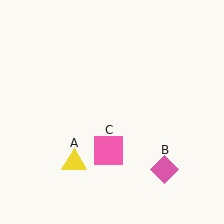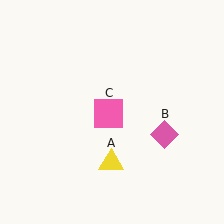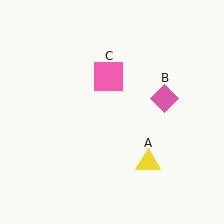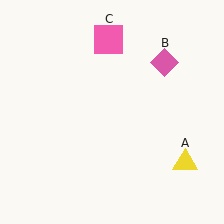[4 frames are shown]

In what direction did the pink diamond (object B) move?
The pink diamond (object B) moved up.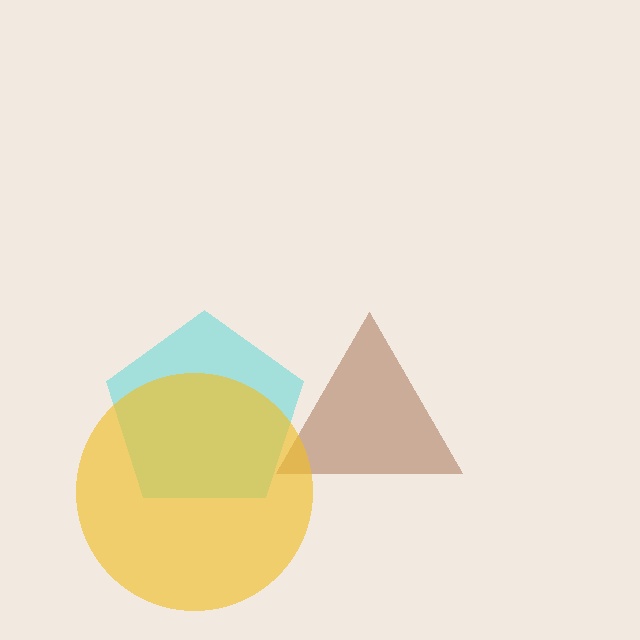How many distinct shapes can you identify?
There are 3 distinct shapes: a cyan pentagon, a brown triangle, a yellow circle.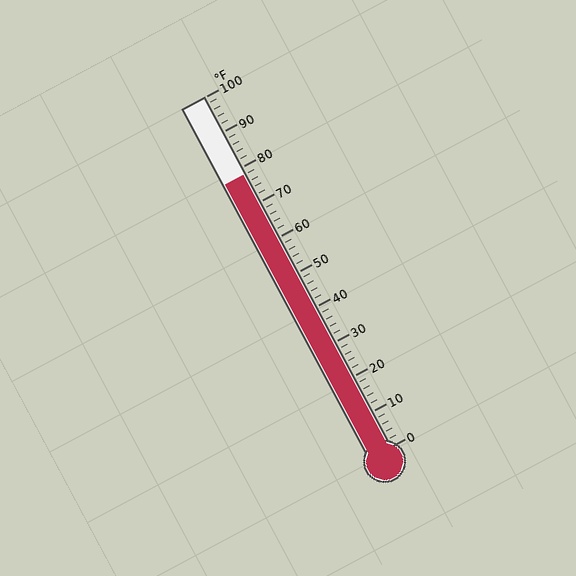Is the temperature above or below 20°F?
The temperature is above 20°F.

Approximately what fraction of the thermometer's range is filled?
The thermometer is filled to approximately 80% of its range.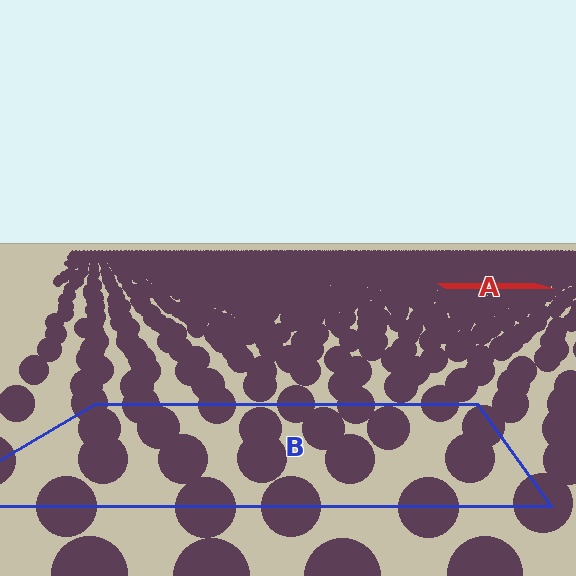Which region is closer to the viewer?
Region B is closer. The texture elements there are larger and more spread out.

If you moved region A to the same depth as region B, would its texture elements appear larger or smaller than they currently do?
They would appear larger. At a closer depth, the same texture elements are projected at a bigger on-screen size.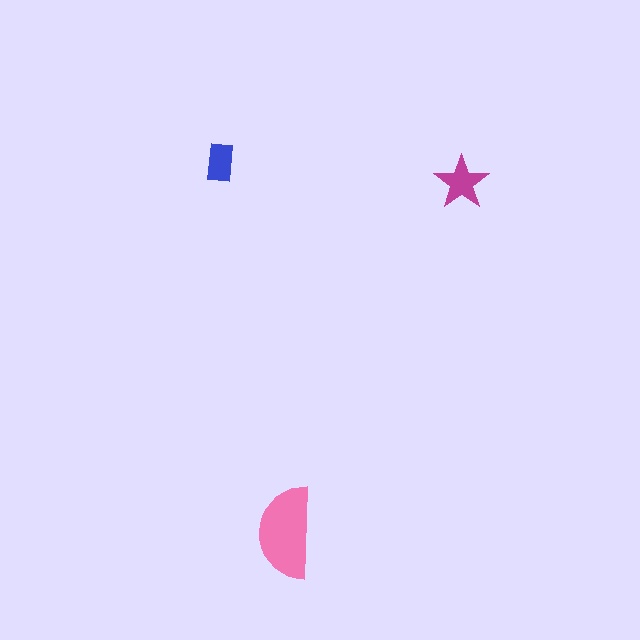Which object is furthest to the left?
The blue rectangle is leftmost.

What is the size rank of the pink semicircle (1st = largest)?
1st.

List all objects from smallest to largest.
The blue rectangle, the magenta star, the pink semicircle.